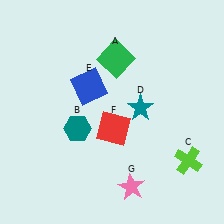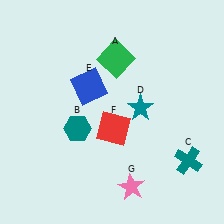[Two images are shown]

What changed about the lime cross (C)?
In Image 1, C is lime. In Image 2, it changed to teal.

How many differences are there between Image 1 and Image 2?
There is 1 difference between the two images.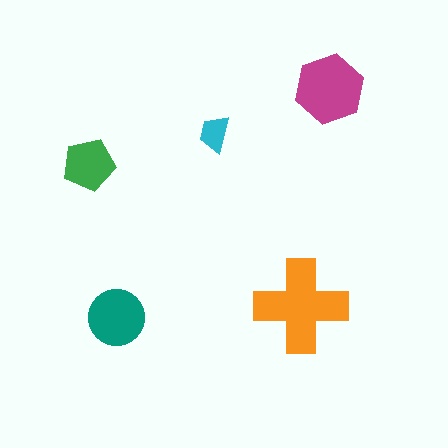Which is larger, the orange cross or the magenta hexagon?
The orange cross.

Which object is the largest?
The orange cross.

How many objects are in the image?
There are 5 objects in the image.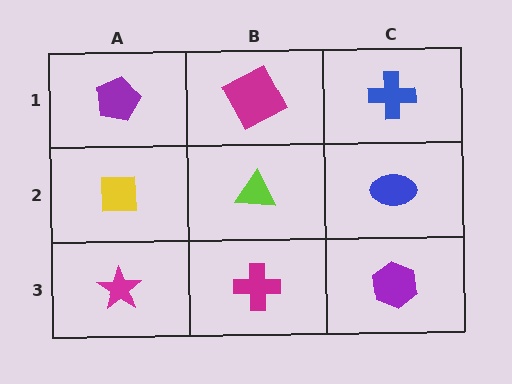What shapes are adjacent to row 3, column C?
A blue ellipse (row 2, column C), a magenta cross (row 3, column B).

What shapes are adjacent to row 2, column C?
A blue cross (row 1, column C), a purple hexagon (row 3, column C), a lime triangle (row 2, column B).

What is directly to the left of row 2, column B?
A yellow square.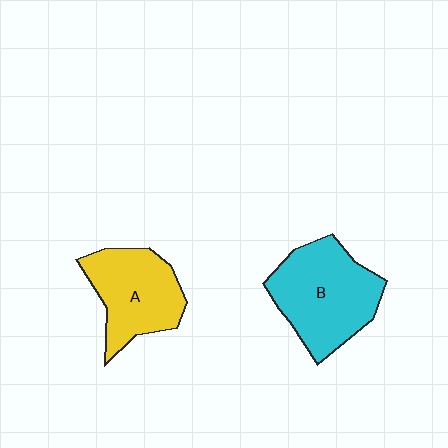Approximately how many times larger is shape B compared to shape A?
Approximately 1.2 times.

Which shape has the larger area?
Shape B (cyan).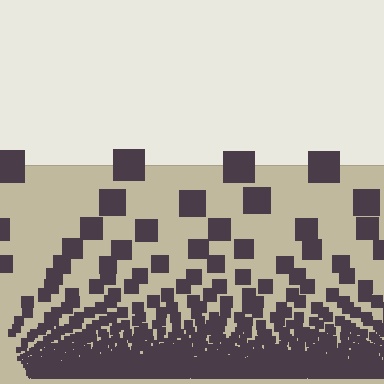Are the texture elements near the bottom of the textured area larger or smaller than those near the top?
Smaller. The gradient is inverted — elements near the bottom are smaller and denser.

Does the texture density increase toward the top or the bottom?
Density increases toward the bottom.